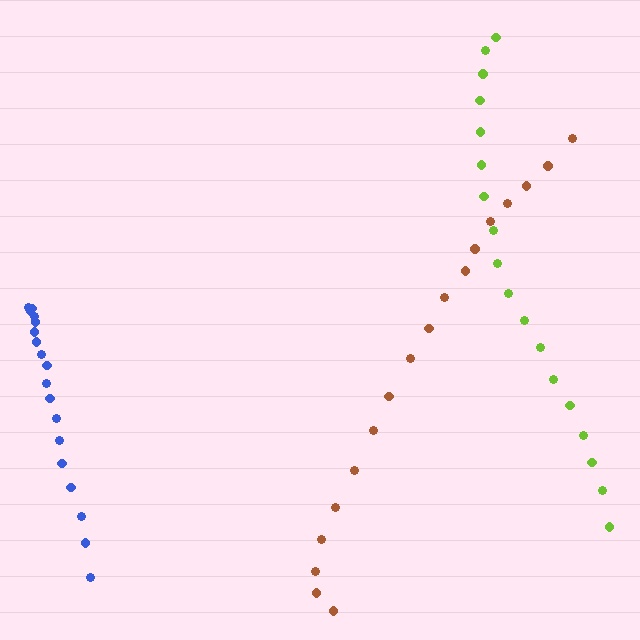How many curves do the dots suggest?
There are 3 distinct paths.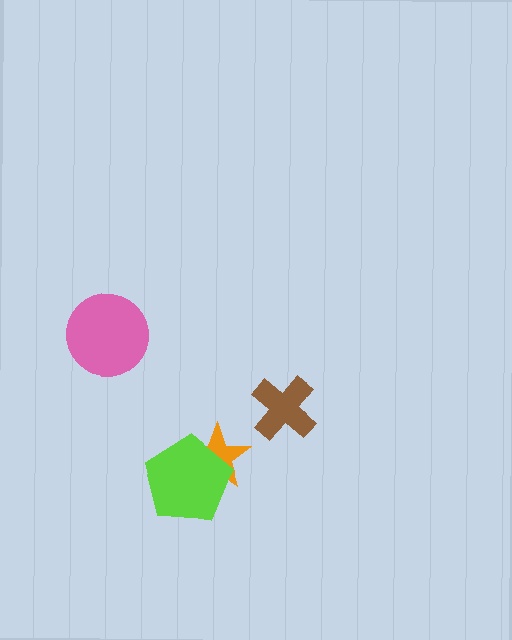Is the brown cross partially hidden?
No, no other shape covers it.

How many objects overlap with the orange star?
1 object overlaps with the orange star.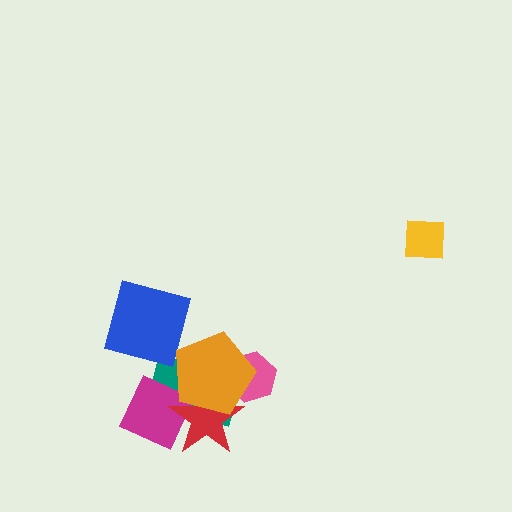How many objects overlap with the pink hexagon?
2 objects overlap with the pink hexagon.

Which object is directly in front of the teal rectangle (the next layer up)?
The magenta diamond is directly in front of the teal rectangle.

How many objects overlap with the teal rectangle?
4 objects overlap with the teal rectangle.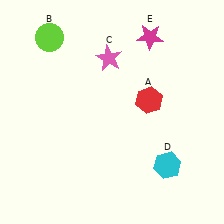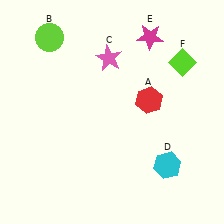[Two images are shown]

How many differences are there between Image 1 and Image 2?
There is 1 difference between the two images.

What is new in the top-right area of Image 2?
A lime diamond (F) was added in the top-right area of Image 2.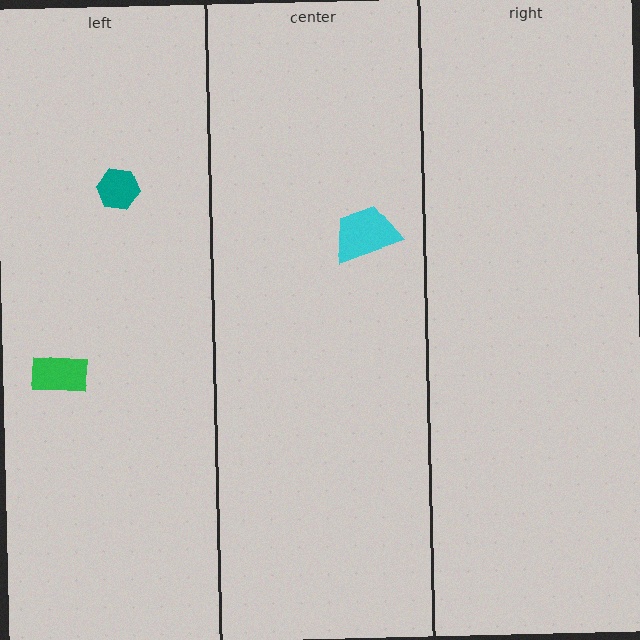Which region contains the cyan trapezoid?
The center region.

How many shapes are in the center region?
1.